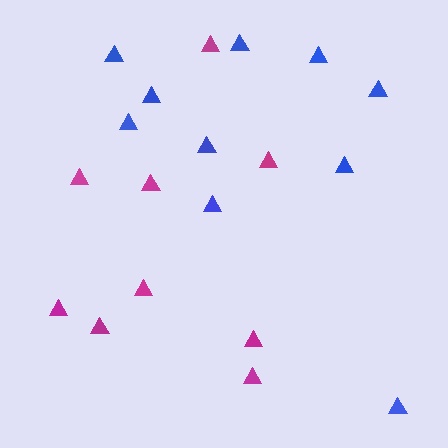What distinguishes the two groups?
There are 2 groups: one group of magenta triangles (9) and one group of blue triangles (10).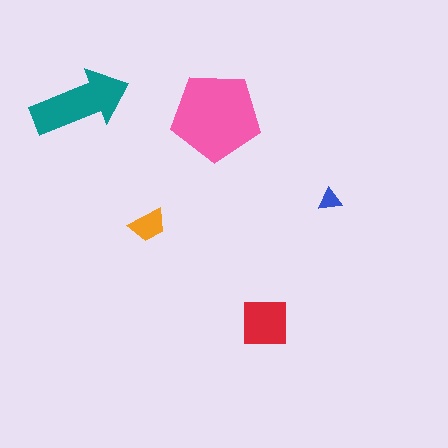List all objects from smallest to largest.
The blue triangle, the orange trapezoid, the red square, the teal arrow, the pink pentagon.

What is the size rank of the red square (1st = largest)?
3rd.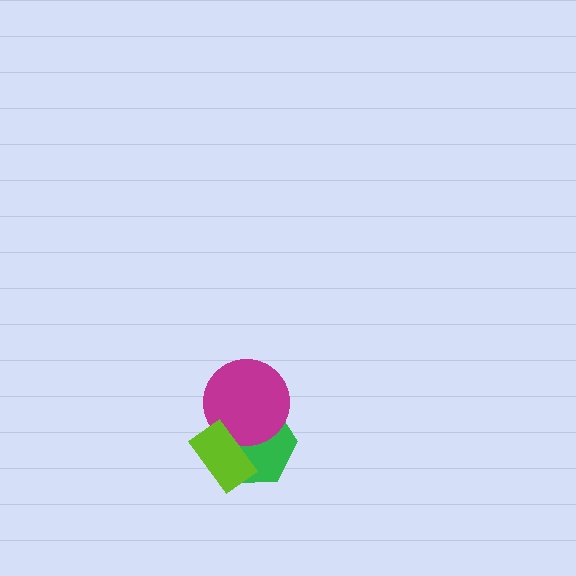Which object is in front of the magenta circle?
The lime rectangle is in front of the magenta circle.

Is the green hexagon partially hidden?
Yes, it is partially covered by another shape.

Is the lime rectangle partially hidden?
No, no other shape covers it.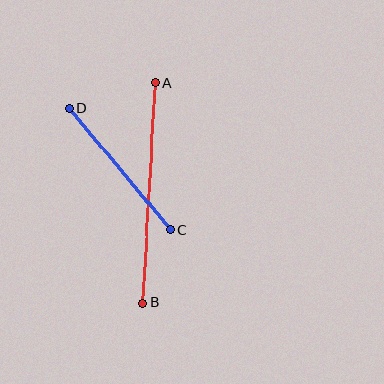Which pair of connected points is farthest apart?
Points A and B are farthest apart.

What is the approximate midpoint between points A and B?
The midpoint is at approximately (149, 193) pixels.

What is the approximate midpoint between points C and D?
The midpoint is at approximately (120, 169) pixels.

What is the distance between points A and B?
The distance is approximately 220 pixels.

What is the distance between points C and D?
The distance is approximately 159 pixels.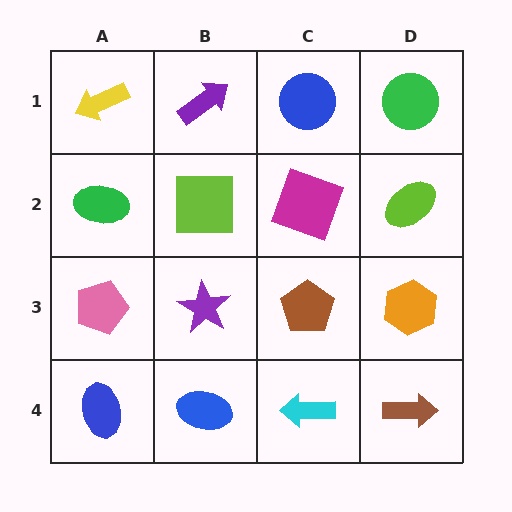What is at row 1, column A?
A yellow arrow.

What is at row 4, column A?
A blue ellipse.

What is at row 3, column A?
A pink pentagon.